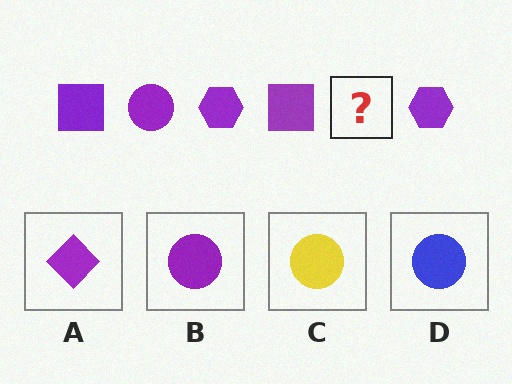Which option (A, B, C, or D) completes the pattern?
B.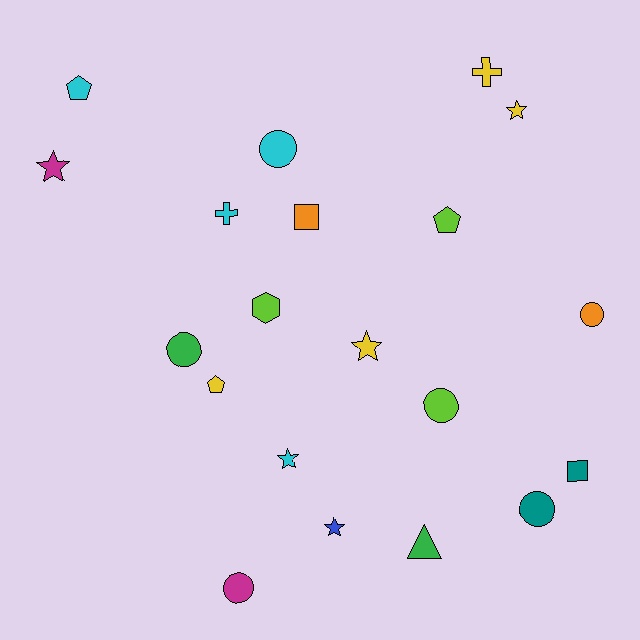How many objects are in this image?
There are 20 objects.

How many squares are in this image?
There are 2 squares.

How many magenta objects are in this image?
There are 2 magenta objects.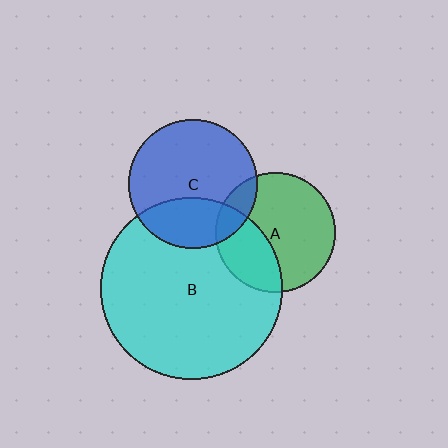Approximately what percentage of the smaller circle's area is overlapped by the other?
Approximately 30%.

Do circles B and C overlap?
Yes.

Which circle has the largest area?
Circle B (cyan).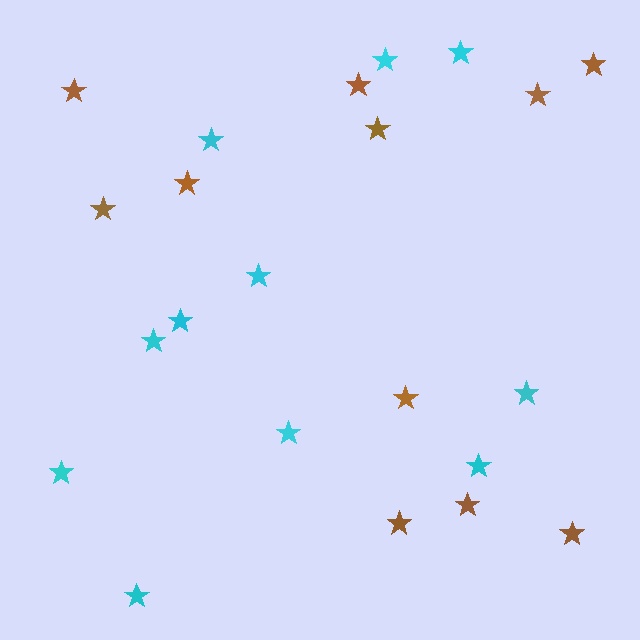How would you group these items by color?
There are 2 groups: one group of brown stars (11) and one group of cyan stars (11).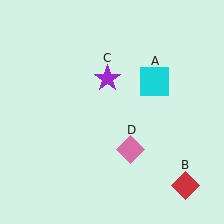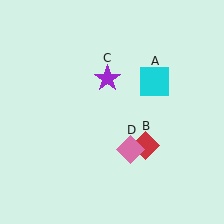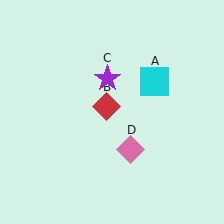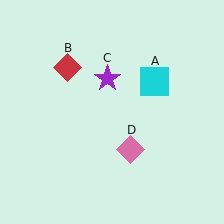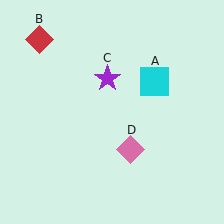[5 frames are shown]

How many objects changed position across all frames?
1 object changed position: red diamond (object B).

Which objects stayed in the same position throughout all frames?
Cyan square (object A) and purple star (object C) and pink diamond (object D) remained stationary.